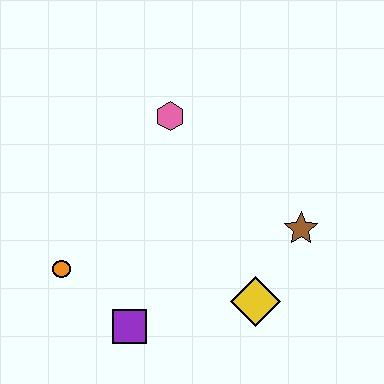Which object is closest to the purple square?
The orange circle is closest to the purple square.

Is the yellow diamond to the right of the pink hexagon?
Yes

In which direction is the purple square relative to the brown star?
The purple square is to the left of the brown star.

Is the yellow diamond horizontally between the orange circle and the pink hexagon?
No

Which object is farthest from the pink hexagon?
The purple square is farthest from the pink hexagon.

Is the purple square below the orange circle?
Yes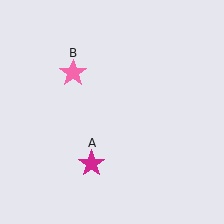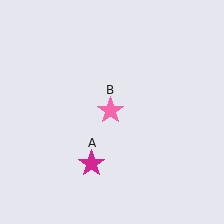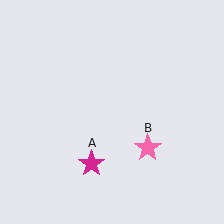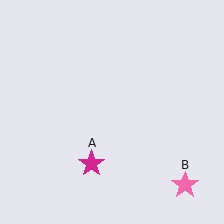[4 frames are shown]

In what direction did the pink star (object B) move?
The pink star (object B) moved down and to the right.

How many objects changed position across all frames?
1 object changed position: pink star (object B).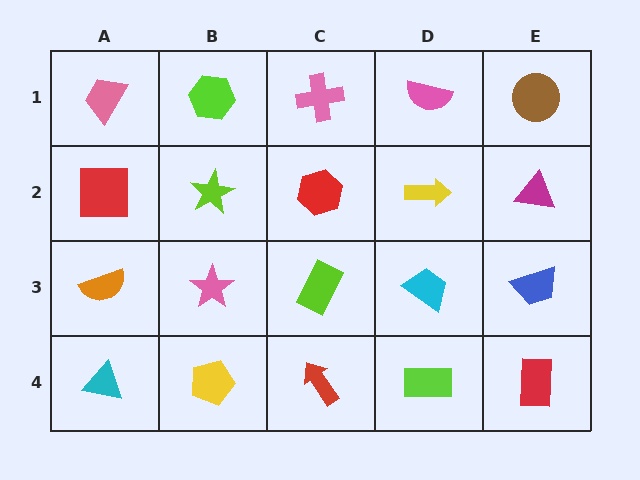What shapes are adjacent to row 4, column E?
A blue trapezoid (row 3, column E), a lime rectangle (row 4, column D).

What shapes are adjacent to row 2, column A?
A pink trapezoid (row 1, column A), an orange semicircle (row 3, column A), a lime star (row 2, column B).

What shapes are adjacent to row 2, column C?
A pink cross (row 1, column C), a lime rectangle (row 3, column C), a lime star (row 2, column B), a yellow arrow (row 2, column D).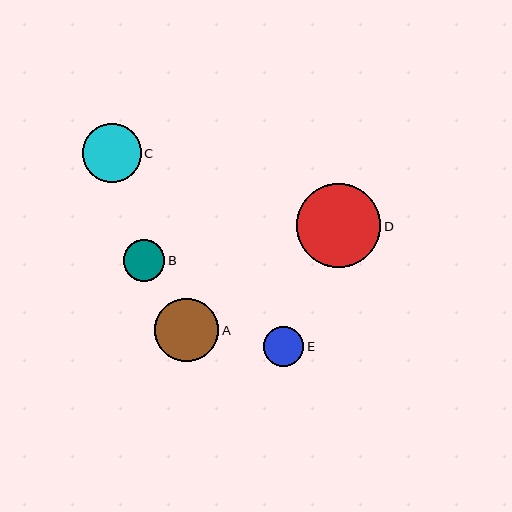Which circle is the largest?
Circle D is the largest with a size of approximately 84 pixels.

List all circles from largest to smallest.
From largest to smallest: D, A, C, B, E.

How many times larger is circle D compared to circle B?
Circle D is approximately 2.0 times the size of circle B.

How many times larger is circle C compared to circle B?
Circle C is approximately 1.4 times the size of circle B.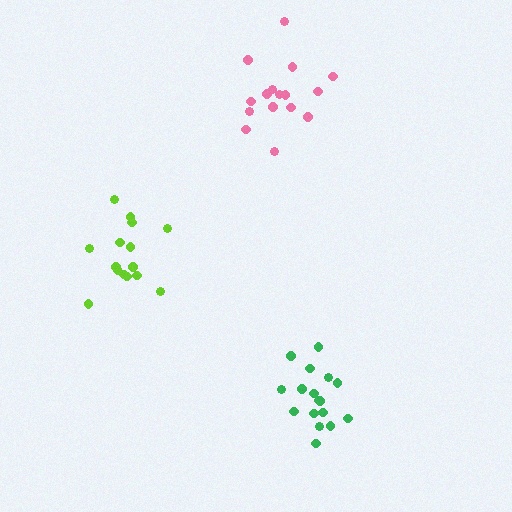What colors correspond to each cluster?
The clusters are colored: pink, green, lime.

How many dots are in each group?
Group 1: 16 dots, Group 2: 17 dots, Group 3: 15 dots (48 total).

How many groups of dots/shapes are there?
There are 3 groups.